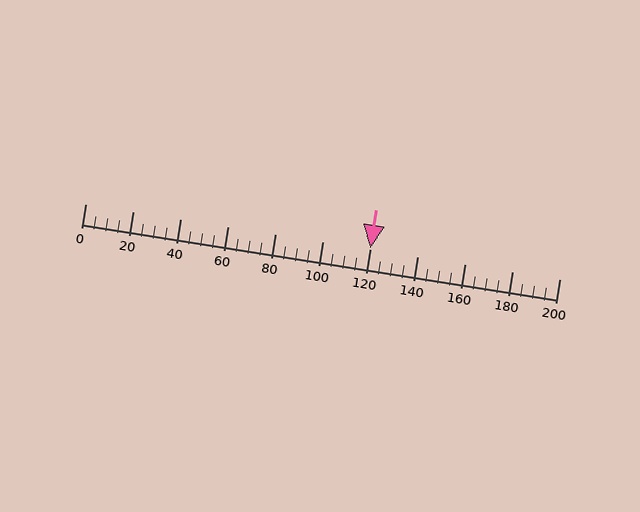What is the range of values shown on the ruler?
The ruler shows values from 0 to 200.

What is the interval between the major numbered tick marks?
The major tick marks are spaced 20 units apart.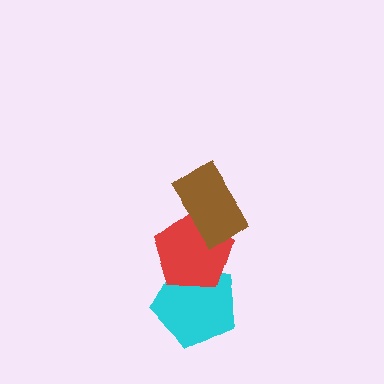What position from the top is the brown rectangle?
The brown rectangle is 1st from the top.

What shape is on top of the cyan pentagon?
The red pentagon is on top of the cyan pentagon.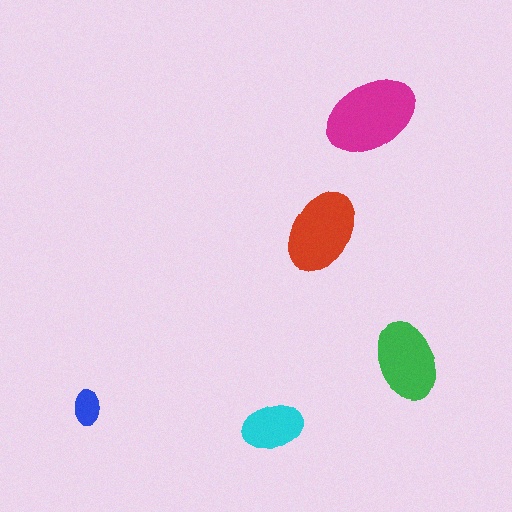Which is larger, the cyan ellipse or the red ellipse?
The red one.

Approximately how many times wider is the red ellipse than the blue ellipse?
About 2.5 times wider.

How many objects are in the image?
There are 5 objects in the image.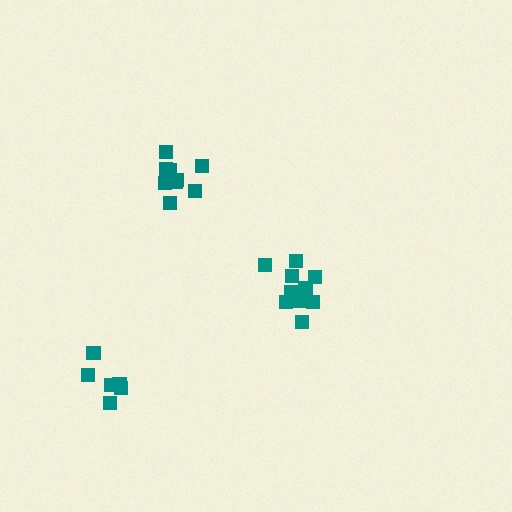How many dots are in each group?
Group 1: 11 dots, Group 2: 6 dots, Group 3: 9 dots (26 total).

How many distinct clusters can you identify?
There are 3 distinct clusters.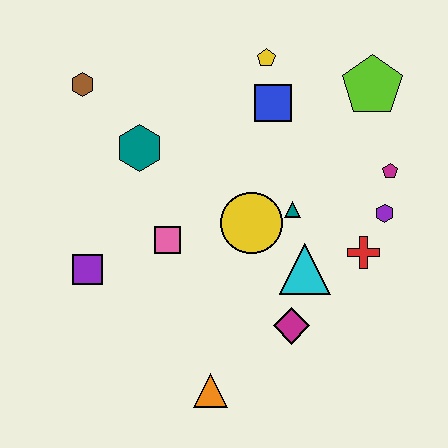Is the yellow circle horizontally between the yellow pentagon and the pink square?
Yes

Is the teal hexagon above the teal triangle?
Yes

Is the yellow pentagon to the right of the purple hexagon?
No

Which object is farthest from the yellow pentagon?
The orange triangle is farthest from the yellow pentagon.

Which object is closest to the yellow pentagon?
The blue square is closest to the yellow pentagon.